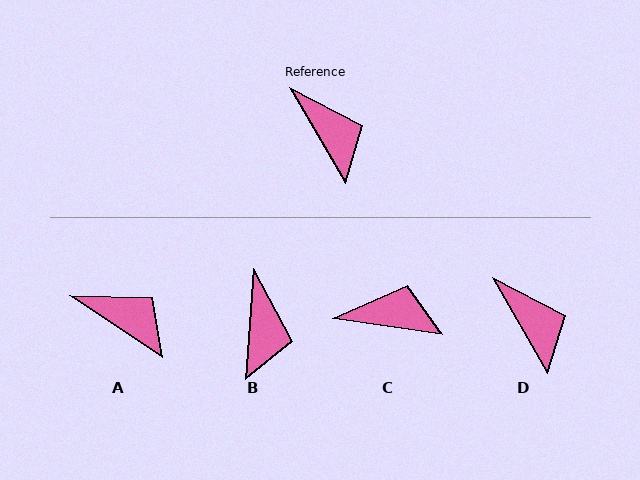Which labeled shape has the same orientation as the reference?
D.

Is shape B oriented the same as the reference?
No, it is off by about 34 degrees.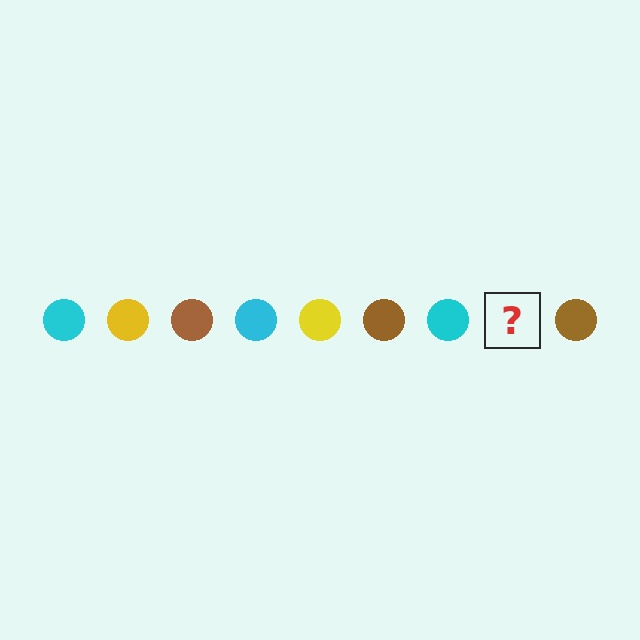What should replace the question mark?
The question mark should be replaced with a yellow circle.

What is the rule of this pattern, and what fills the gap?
The rule is that the pattern cycles through cyan, yellow, brown circles. The gap should be filled with a yellow circle.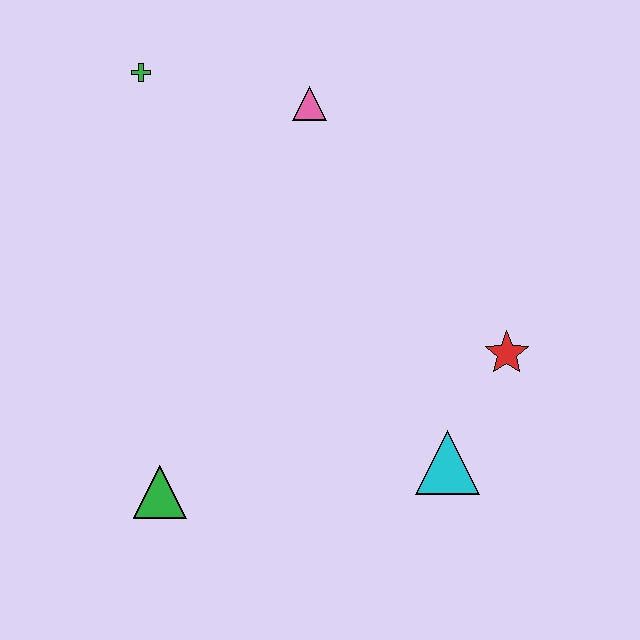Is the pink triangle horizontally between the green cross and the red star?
Yes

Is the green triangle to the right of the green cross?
Yes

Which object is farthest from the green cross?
The cyan triangle is farthest from the green cross.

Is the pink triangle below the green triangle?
No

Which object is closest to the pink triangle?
The green cross is closest to the pink triangle.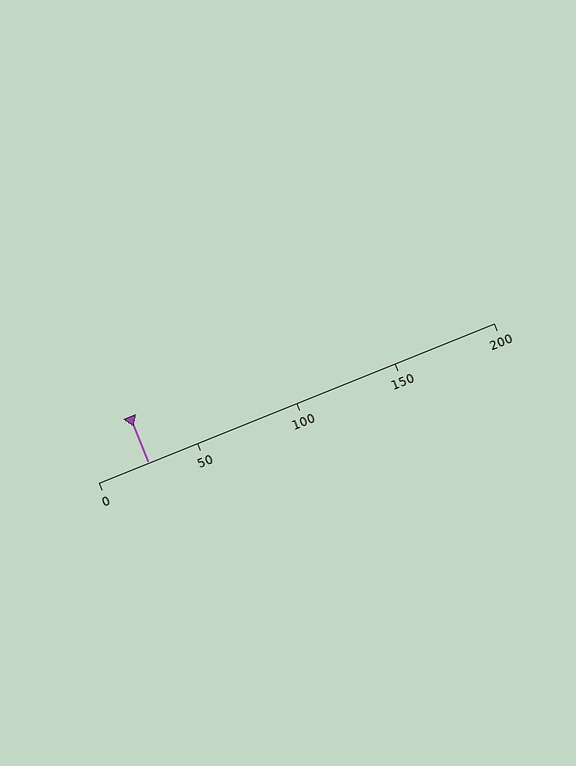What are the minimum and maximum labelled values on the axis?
The axis runs from 0 to 200.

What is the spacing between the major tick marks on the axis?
The major ticks are spaced 50 apart.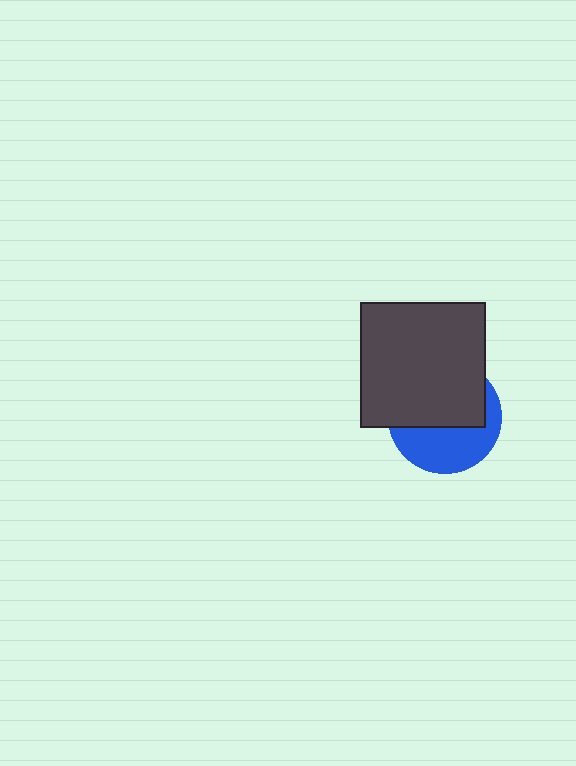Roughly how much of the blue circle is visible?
A small part of it is visible (roughly 44%).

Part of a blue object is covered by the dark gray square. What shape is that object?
It is a circle.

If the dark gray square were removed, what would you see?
You would see the complete blue circle.